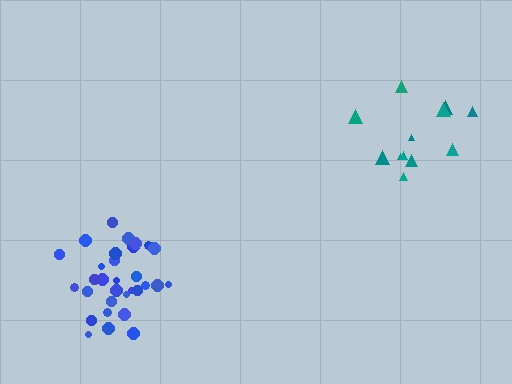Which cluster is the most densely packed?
Blue.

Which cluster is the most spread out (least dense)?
Teal.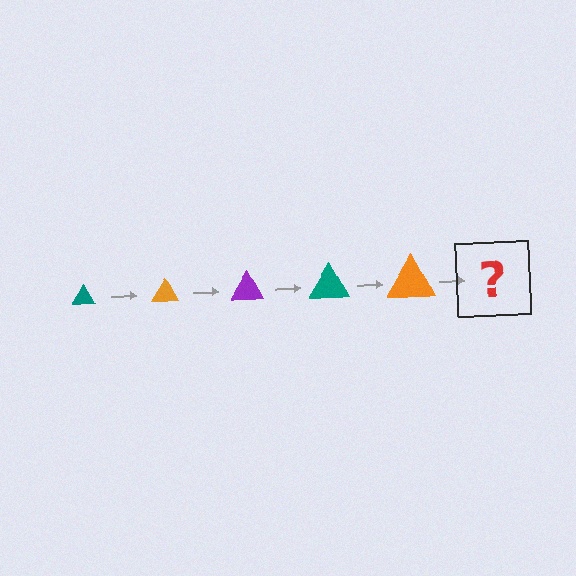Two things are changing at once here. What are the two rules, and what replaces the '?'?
The two rules are that the triangle grows larger each step and the color cycles through teal, orange, and purple. The '?' should be a purple triangle, larger than the previous one.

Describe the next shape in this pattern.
It should be a purple triangle, larger than the previous one.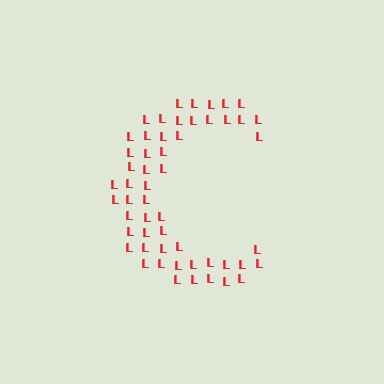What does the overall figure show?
The overall figure shows the letter C.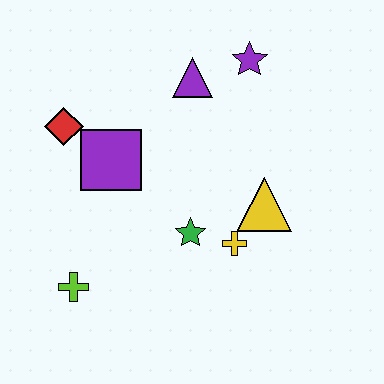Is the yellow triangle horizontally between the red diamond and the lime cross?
No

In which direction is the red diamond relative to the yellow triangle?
The red diamond is to the left of the yellow triangle.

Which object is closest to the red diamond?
The purple square is closest to the red diamond.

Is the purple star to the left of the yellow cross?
No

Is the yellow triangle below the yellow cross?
No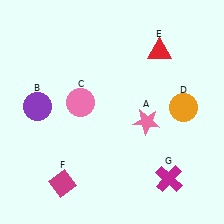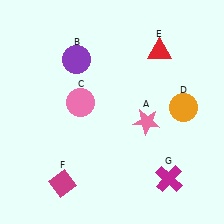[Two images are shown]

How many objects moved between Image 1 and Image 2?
1 object moved between the two images.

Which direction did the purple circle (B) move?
The purple circle (B) moved up.